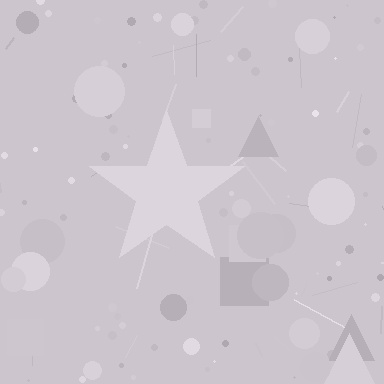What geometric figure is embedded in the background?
A star is embedded in the background.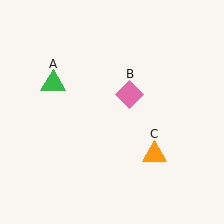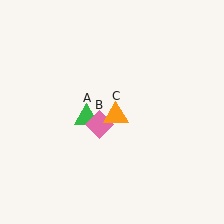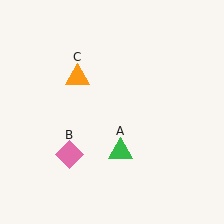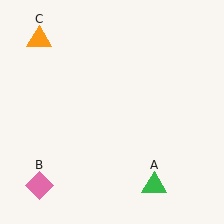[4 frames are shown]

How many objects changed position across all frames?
3 objects changed position: green triangle (object A), pink diamond (object B), orange triangle (object C).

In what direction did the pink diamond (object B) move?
The pink diamond (object B) moved down and to the left.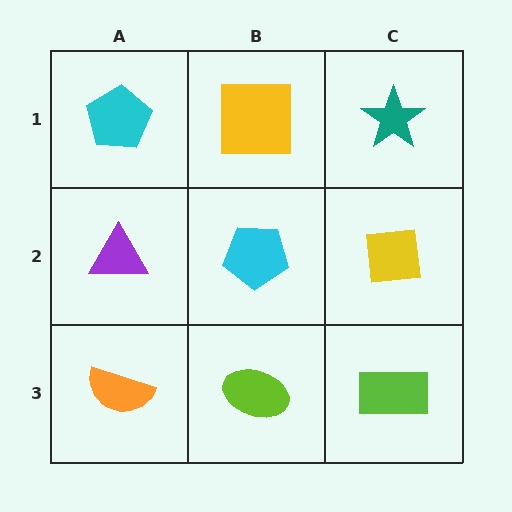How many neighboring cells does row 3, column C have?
2.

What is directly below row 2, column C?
A lime rectangle.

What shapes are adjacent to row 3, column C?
A yellow square (row 2, column C), a lime ellipse (row 3, column B).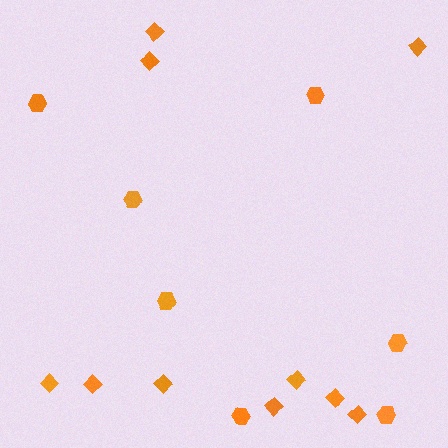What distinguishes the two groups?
There are 2 groups: one group of diamonds (10) and one group of hexagons (7).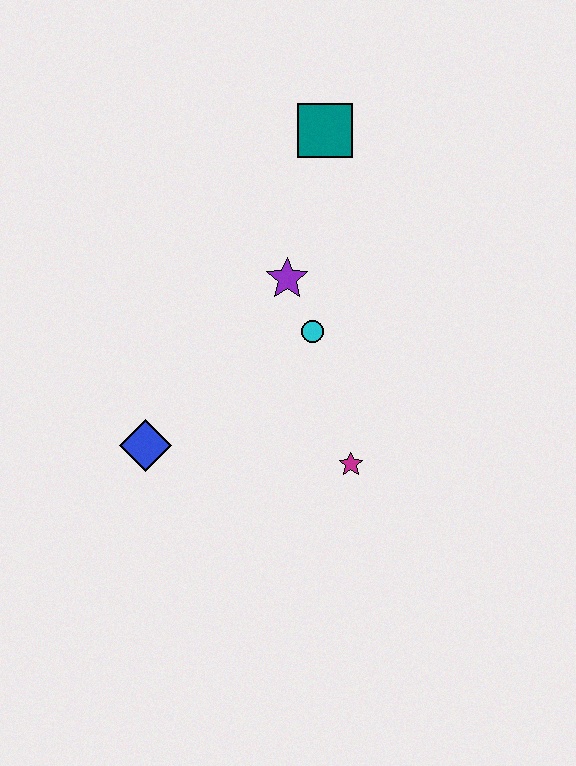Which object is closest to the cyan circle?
The purple star is closest to the cyan circle.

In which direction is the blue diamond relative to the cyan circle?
The blue diamond is to the left of the cyan circle.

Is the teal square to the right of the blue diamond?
Yes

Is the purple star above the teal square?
No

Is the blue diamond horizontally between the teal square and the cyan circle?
No